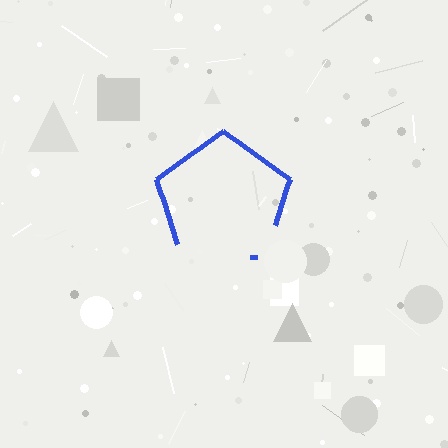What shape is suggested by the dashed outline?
The dashed outline suggests a pentagon.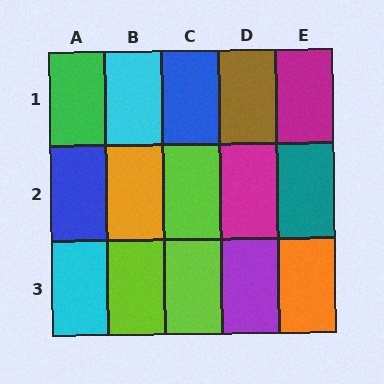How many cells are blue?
2 cells are blue.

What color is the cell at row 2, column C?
Lime.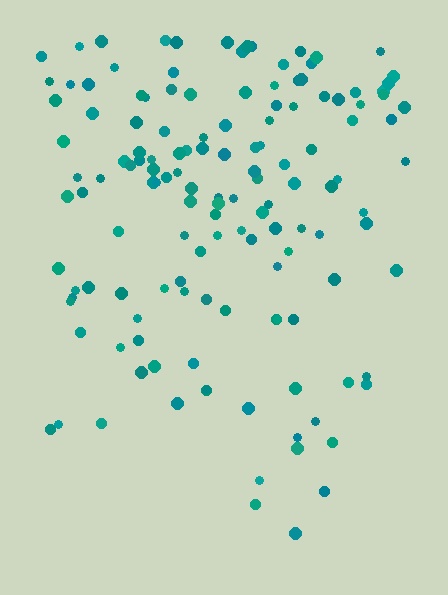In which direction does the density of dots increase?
From bottom to top, with the top side densest.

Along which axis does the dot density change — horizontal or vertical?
Vertical.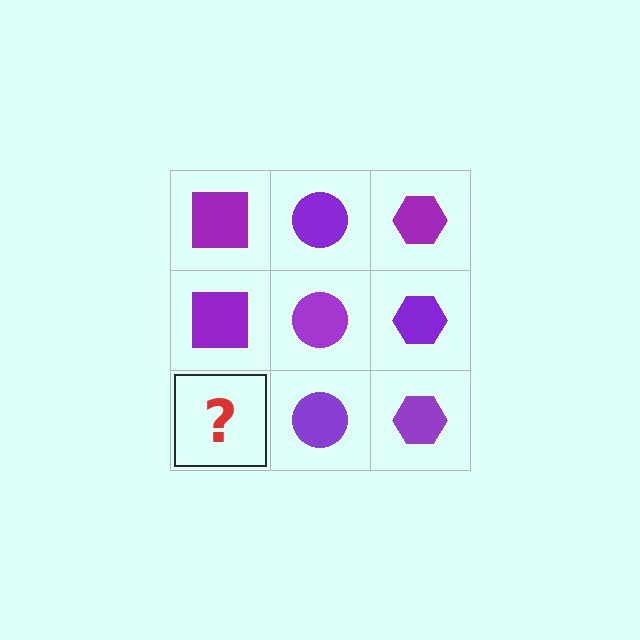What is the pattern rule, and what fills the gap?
The rule is that each column has a consistent shape. The gap should be filled with a purple square.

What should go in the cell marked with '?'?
The missing cell should contain a purple square.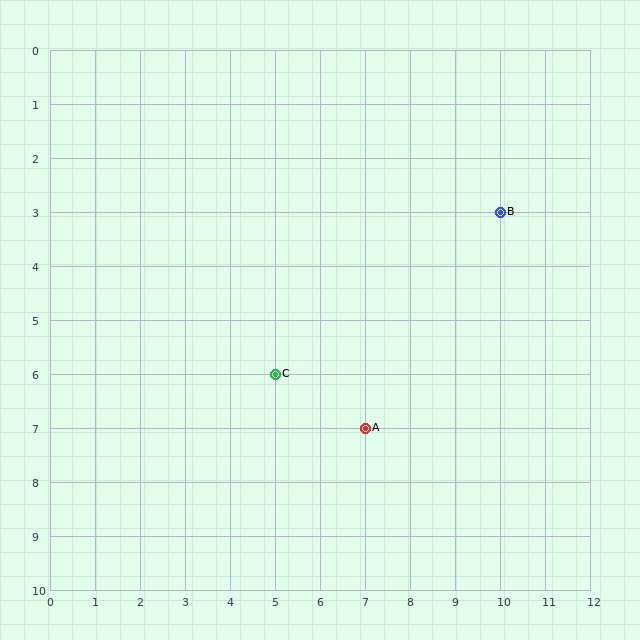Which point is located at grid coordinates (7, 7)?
Point A is at (7, 7).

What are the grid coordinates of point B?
Point B is at grid coordinates (10, 3).